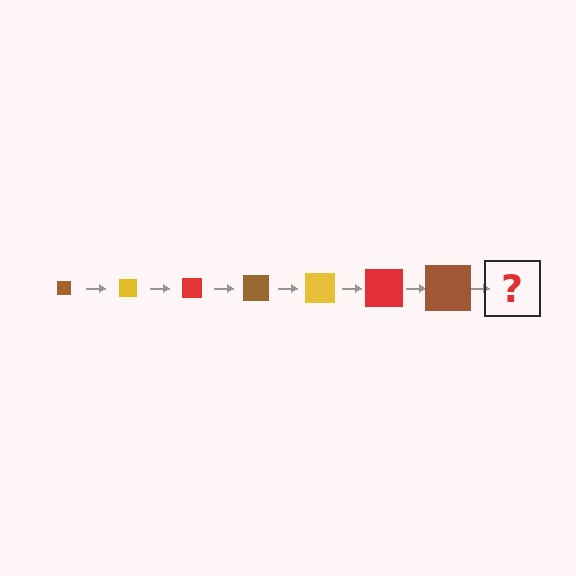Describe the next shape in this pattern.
It should be a yellow square, larger than the previous one.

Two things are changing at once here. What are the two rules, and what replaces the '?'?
The two rules are that the square grows larger each step and the color cycles through brown, yellow, and red. The '?' should be a yellow square, larger than the previous one.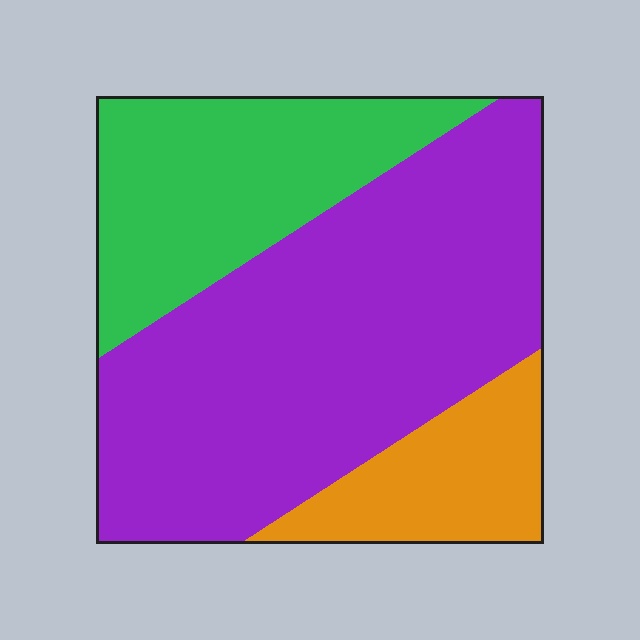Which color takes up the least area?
Orange, at roughly 15%.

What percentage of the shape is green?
Green takes up between a quarter and a half of the shape.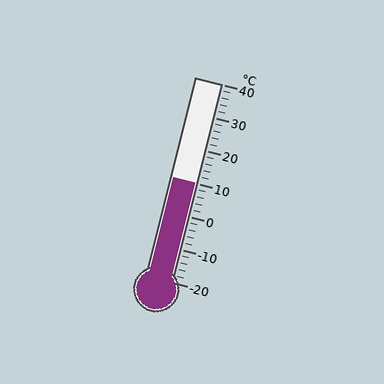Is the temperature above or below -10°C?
The temperature is above -10°C.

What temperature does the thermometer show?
The thermometer shows approximately 10°C.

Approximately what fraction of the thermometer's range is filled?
The thermometer is filled to approximately 50% of its range.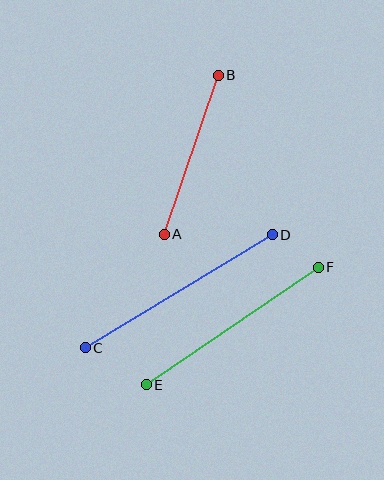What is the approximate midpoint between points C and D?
The midpoint is at approximately (179, 291) pixels.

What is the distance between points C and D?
The distance is approximately 218 pixels.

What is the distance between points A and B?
The distance is approximately 168 pixels.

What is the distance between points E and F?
The distance is approximately 208 pixels.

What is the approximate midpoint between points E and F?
The midpoint is at approximately (232, 326) pixels.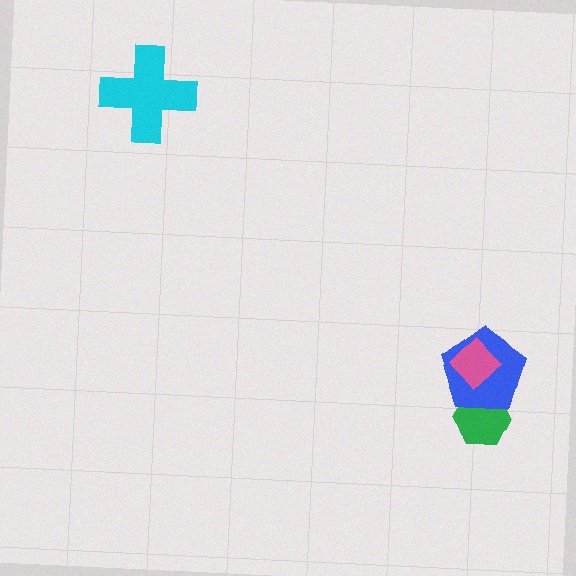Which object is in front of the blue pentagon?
The pink diamond is in front of the blue pentagon.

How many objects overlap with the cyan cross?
0 objects overlap with the cyan cross.